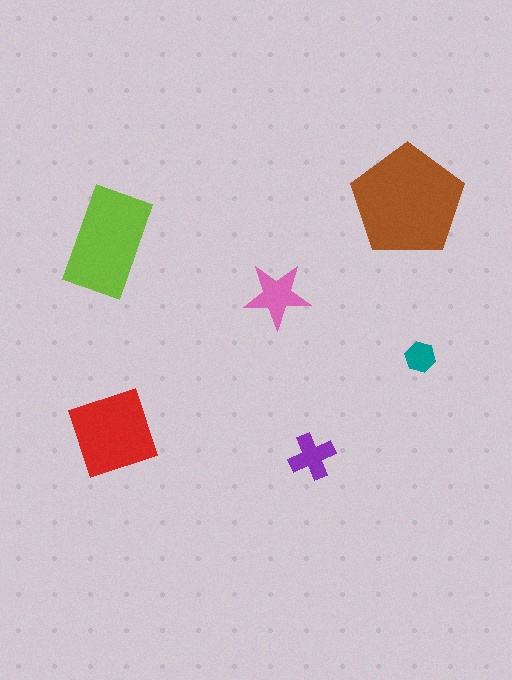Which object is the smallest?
The teal hexagon.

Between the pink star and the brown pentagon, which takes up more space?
The brown pentagon.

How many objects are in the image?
There are 6 objects in the image.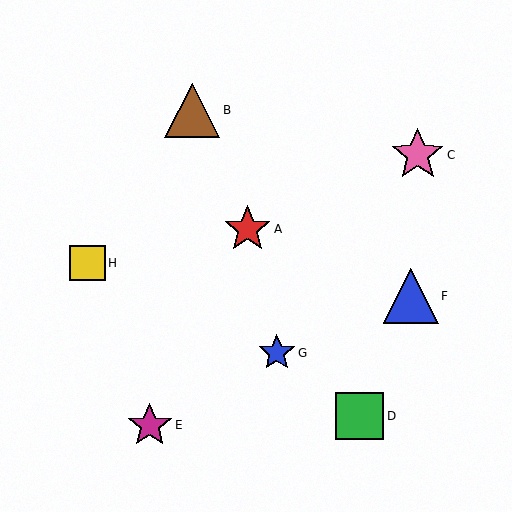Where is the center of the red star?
The center of the red star is at (248, 229).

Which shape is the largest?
The brown triangle (labeled B) is the largest.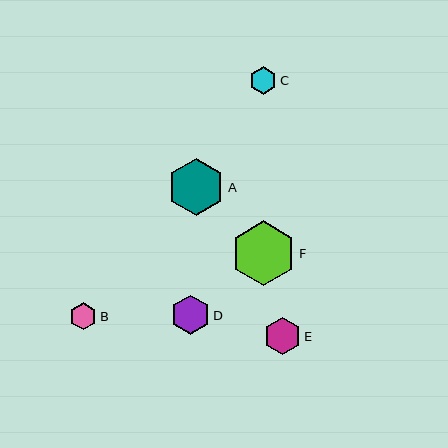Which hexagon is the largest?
Hexagon F is the largest with a size of approximately 65 pixels.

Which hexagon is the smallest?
Hexagon B is the smallest with a size of approximately 27 pixels.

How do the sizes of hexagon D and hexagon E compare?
Hexagon D and hexagon E are approximately the same size.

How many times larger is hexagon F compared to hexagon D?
Hexagon F is approximately 1.7 times the size of hexagon D.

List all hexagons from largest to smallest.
From largest to smallest: F, A, D, E, C, B.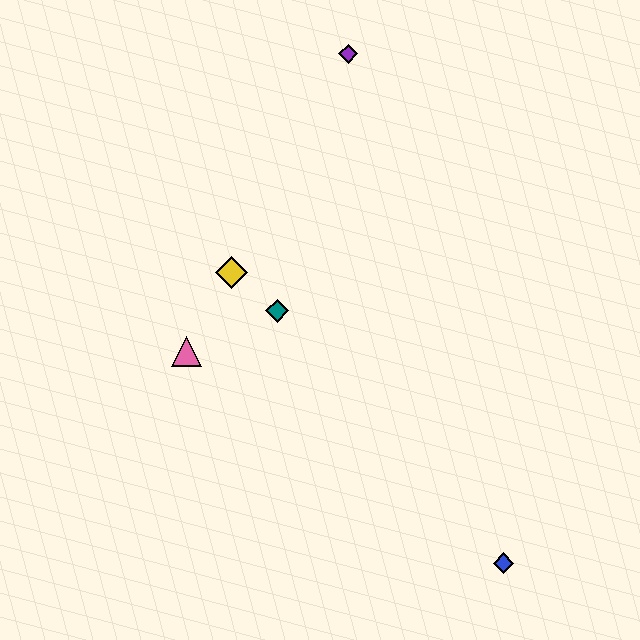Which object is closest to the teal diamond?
The yellow diamond is closest to the teal diamond.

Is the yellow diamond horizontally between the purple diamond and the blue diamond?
No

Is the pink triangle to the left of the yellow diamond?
Yes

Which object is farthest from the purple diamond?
The blue diamond is farthest from the purple diamond.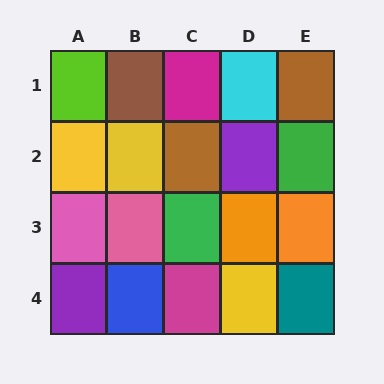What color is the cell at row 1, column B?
Brown.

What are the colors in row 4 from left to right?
Purple, blue, magenta, yellow, teal.